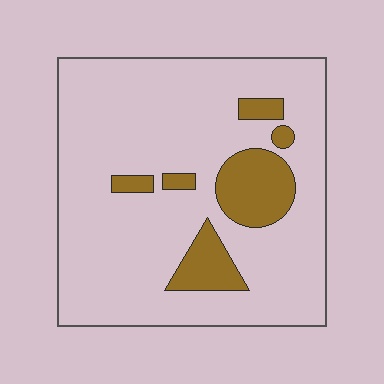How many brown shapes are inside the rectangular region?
6.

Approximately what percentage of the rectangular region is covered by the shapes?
Approximately 15%.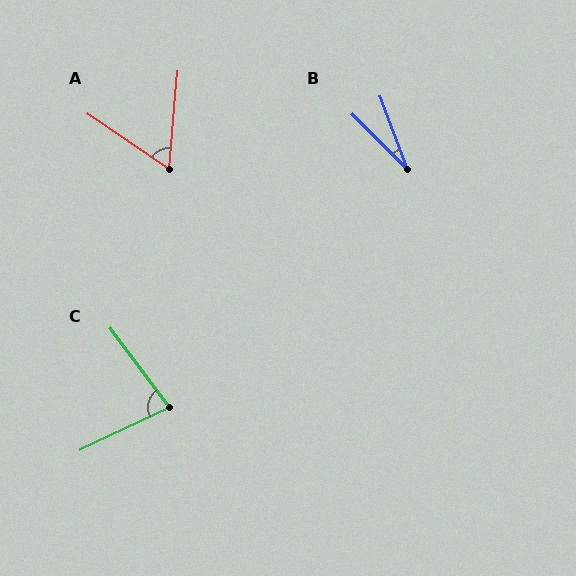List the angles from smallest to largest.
B (24°), A (61°), C (78°).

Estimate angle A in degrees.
Approximately 61 degrees.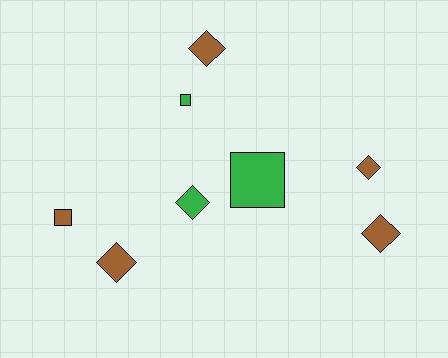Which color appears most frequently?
Brown, with 5 objects.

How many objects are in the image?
There are 8 objects.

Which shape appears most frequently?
Diamond, with 5 objects.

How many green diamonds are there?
There is 1 green diamond.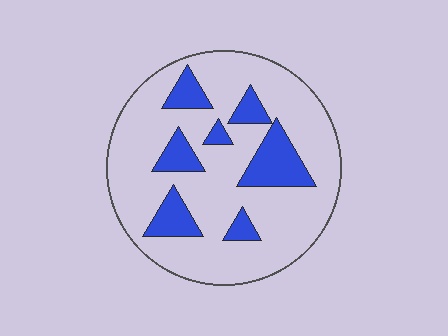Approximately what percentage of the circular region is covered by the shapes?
Approximately 20%.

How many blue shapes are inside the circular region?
7.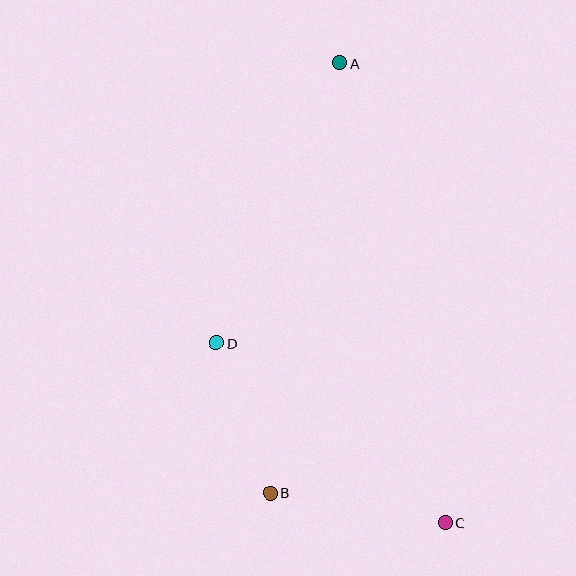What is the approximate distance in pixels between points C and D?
The distance between C and D is approximately 291 pixels.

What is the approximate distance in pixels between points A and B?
The distance between A and B is approximately 435 pixels.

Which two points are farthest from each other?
Points A and C are farthest from each other.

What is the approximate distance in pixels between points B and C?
The distance between B and C is approximately 178 pixels.